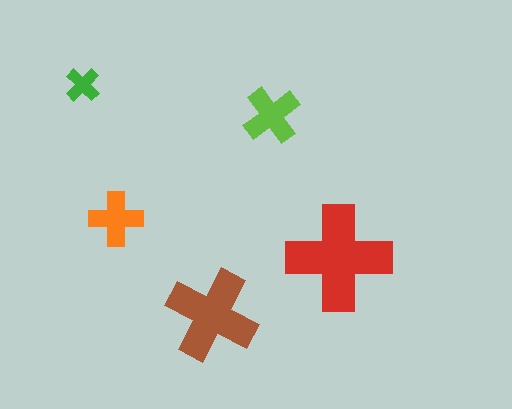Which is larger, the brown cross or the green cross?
The brown one.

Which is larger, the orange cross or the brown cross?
The brown one.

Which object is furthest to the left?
The green cross is leftmost.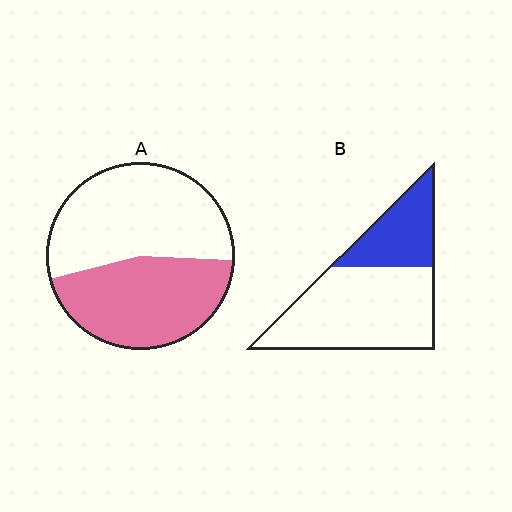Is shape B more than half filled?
No.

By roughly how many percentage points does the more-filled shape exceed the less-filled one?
By roughly 15 percentage points (A over B).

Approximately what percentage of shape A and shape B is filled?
A is approximately 45% and B is approximately 30%.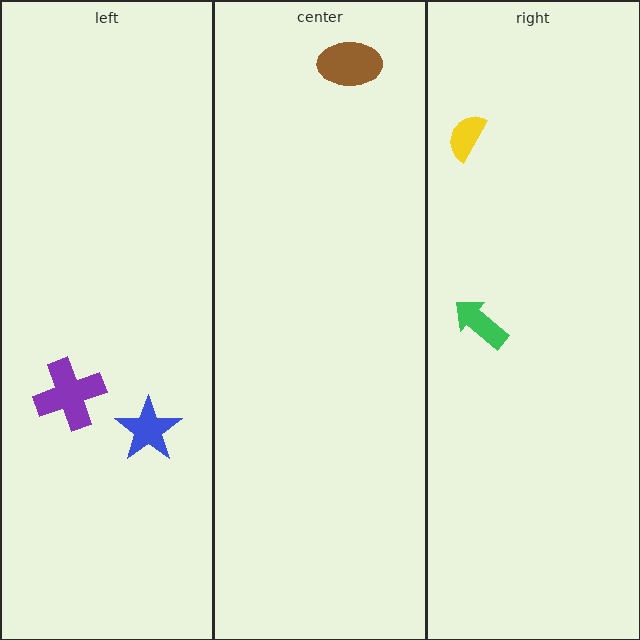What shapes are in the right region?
The yellow semicircle, the green arrow.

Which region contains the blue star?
The left region.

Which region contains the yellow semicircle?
The right region.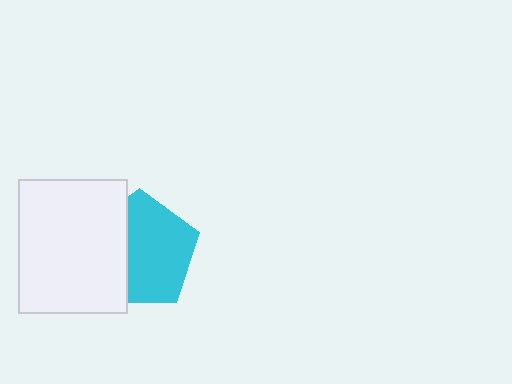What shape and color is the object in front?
The object in front is a white rectangle.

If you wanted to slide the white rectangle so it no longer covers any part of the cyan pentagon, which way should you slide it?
Slide it left — that is the most direct way to separate the two shapes.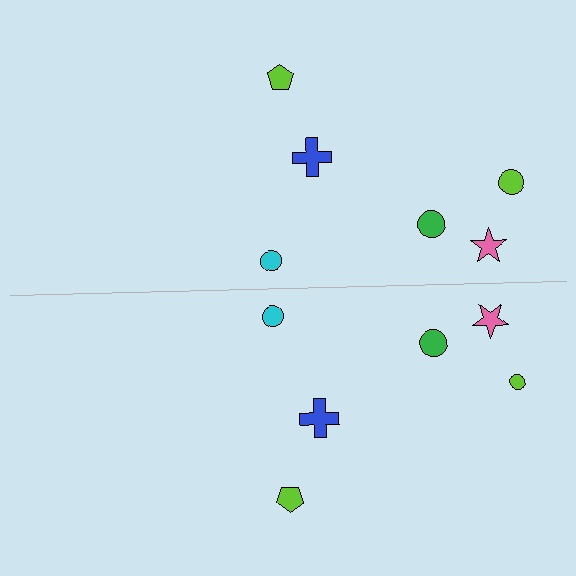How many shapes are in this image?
There are 12 shapes in this image.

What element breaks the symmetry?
The lime circle on the bottom side has a different size than its mirror counterpart.